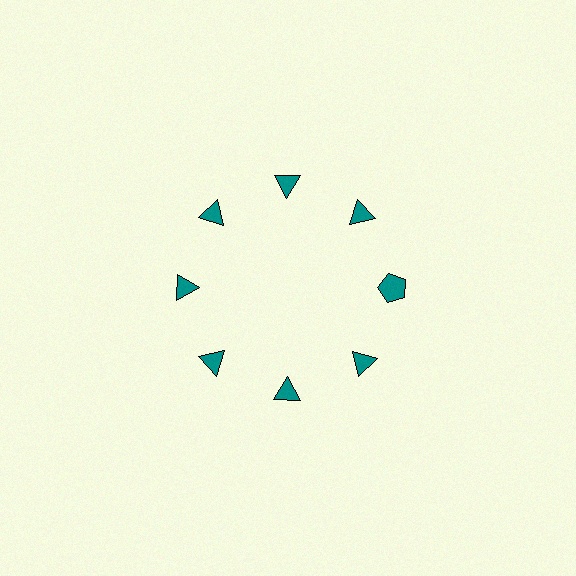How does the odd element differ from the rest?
It has a different shape: pentagon instead of triangle.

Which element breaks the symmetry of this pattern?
The teal pentagon at roughly the 3 o'clock position breaks the symmetry. All other shapes are teal triangles.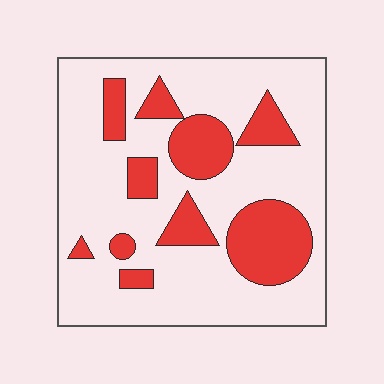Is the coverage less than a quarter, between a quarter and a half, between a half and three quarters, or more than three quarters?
Between a quarter and a half.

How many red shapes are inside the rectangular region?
10.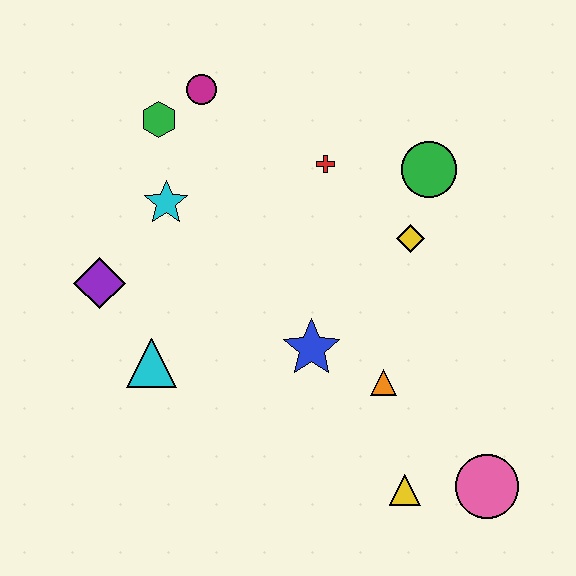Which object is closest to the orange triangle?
The blue star is closest to the orange triangle.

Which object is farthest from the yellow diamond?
The purple diamond is farthest from the yellow diamond.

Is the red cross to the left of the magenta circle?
No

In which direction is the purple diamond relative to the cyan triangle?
The purple diamond is above the cyan triangle.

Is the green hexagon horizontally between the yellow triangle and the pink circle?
No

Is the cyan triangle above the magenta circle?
No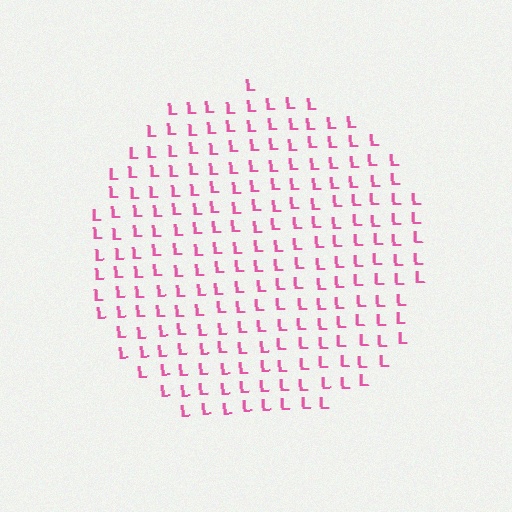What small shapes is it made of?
It is made of small letter L's.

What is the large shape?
The large shape is a circle.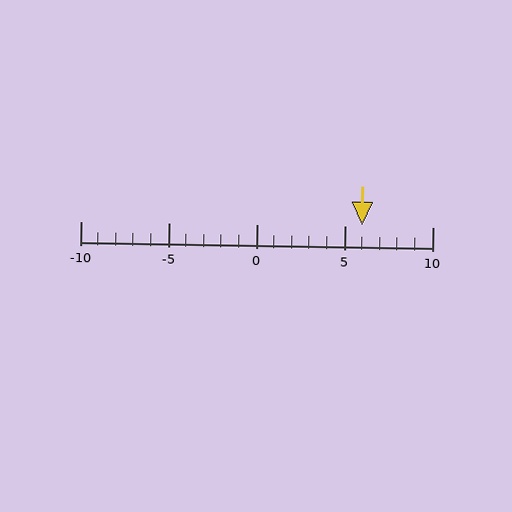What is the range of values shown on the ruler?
The ruler shows values from -10 to 10.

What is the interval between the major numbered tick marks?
The major tick marks are spaced 5 units apart.